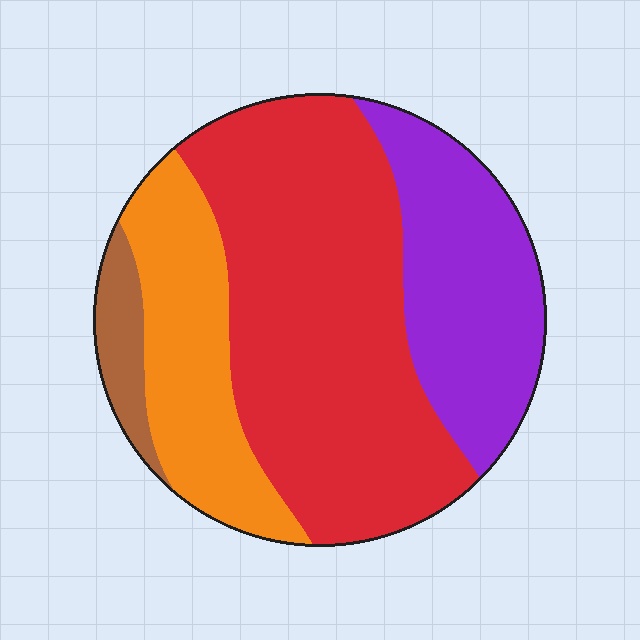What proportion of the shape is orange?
Orange covers around 20% of the shape.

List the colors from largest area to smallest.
From largest to smallest: red, purple, orange, brown.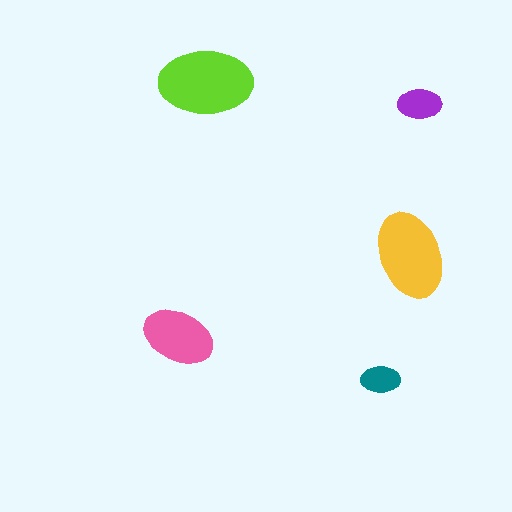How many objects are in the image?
There are 5 objects in the image.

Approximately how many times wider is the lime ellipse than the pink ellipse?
About 1.5 times wider.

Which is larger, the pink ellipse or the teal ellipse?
The pink one.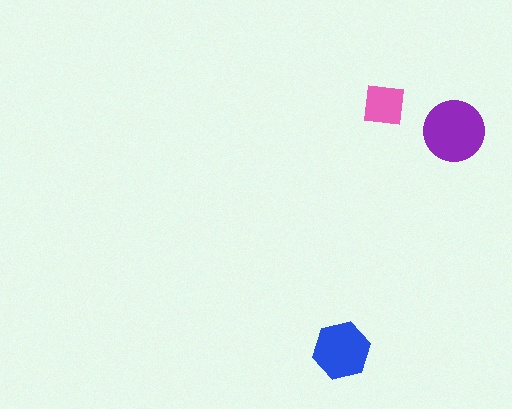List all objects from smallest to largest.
The pink square, the blue hexagon, the purple circle.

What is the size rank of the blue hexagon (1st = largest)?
2nd.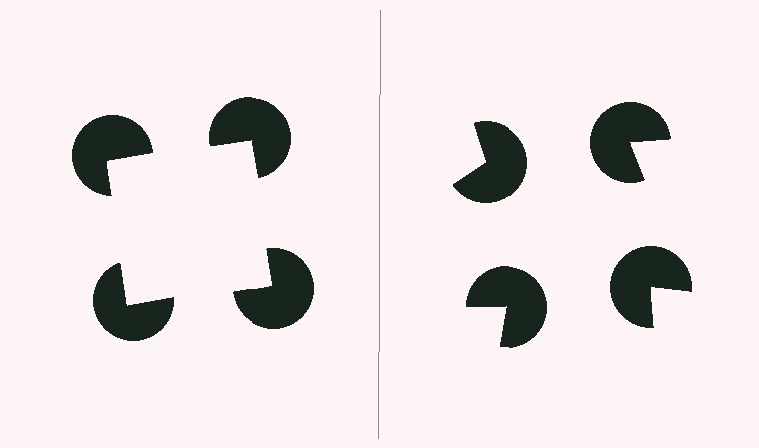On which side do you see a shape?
An illusory square appears on the left side. On the right side the wedge cuts are rotated, so no coherent shape forms.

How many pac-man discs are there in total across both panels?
8 — 4 on each side.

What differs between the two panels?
The pac-man discs are positioned identically on both sides; only the wedge orientations differ. On the left they align to a square; on the right they are misaligned.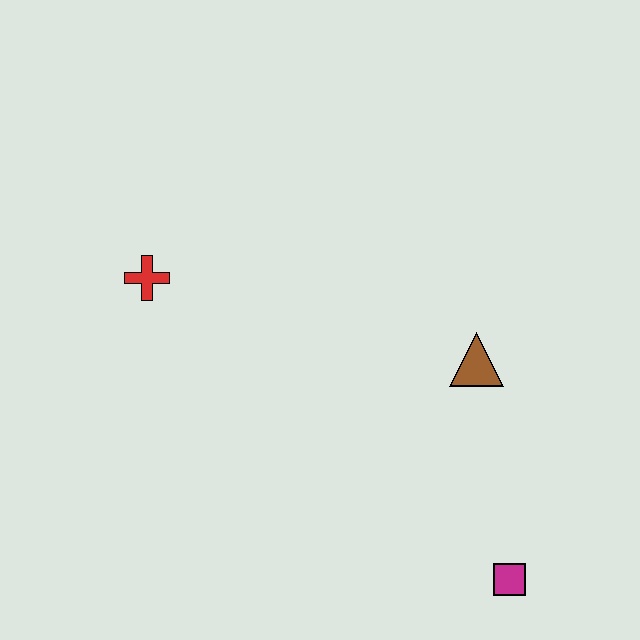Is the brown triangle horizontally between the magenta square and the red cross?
Yes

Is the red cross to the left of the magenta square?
Yes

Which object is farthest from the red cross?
The magenta square is farthest from the red cross.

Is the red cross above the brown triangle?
Yes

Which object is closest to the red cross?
The brown triangle is closest to the red cross.